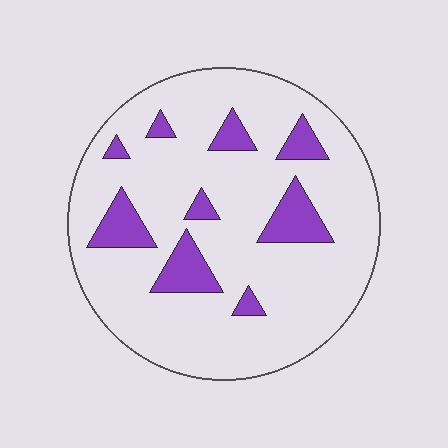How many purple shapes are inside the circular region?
9.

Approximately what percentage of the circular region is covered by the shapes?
Approximately 15%.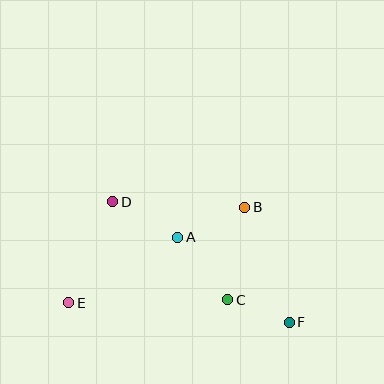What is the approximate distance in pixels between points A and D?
The distance between A and D is approximately 74 pixels.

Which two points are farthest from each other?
Points E and F are farthest from each other.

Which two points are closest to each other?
Points C and F are closest to each other.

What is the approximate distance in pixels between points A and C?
The distance between A and C is approximately 80 pixels.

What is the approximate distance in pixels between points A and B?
The distance between A and B is approximately 73 pixels.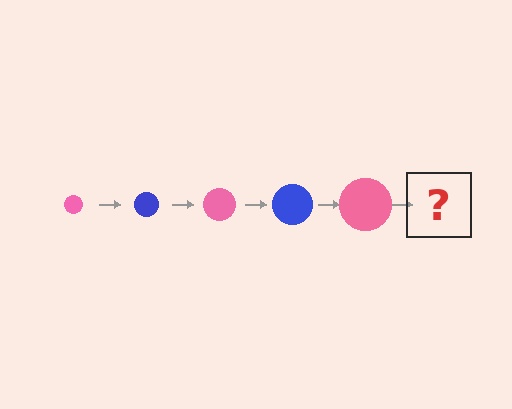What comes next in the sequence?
The next element should be a blue circle, larger than the previous one.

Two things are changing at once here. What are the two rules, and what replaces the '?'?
The two rules are that the circle grows larger each step and the color cycles through pink and blue. The '?' should be a blue circle, larger than the previous one.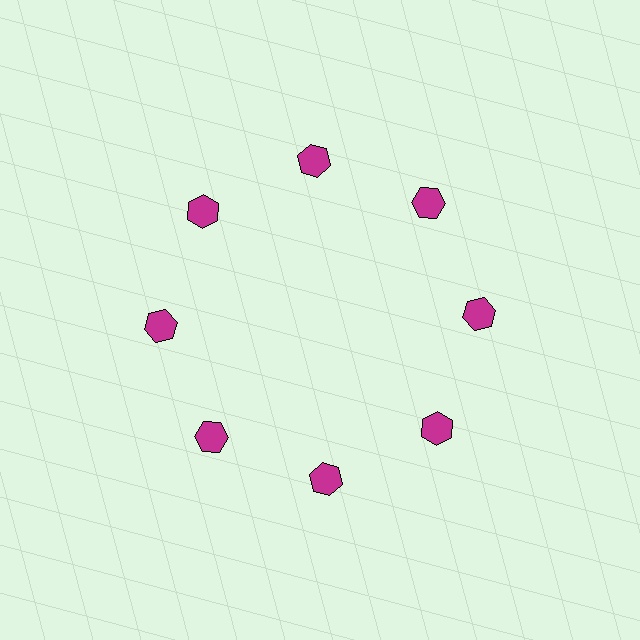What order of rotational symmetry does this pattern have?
This pattern has 8-fold rotational symmetry.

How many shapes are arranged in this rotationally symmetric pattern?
There are 8 shapes, arranged in 8 groups of 1.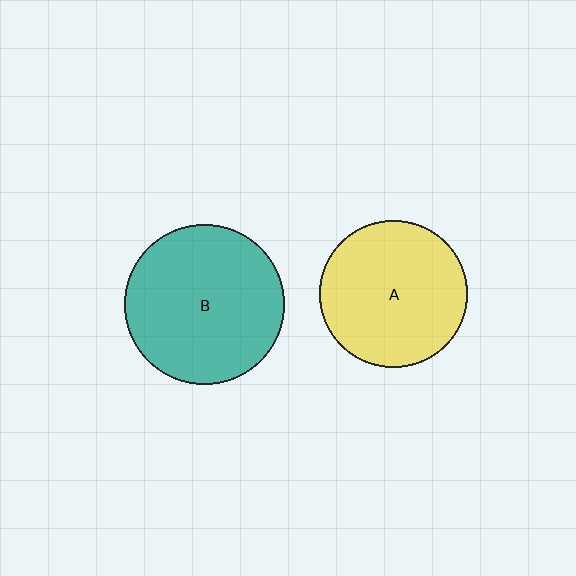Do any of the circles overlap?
No, none of the circles overlap.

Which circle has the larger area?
Circle B (teal).